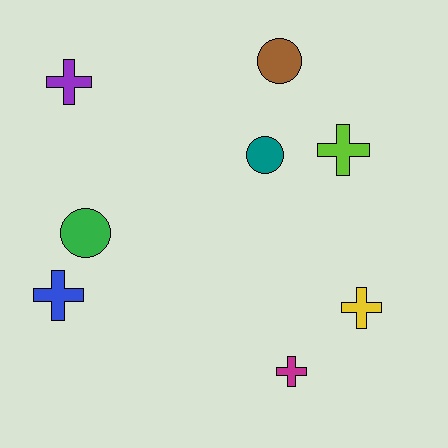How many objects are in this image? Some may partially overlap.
There are 8 objects.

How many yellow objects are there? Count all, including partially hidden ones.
There is 1 yellow object.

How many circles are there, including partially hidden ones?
There are 3 circles.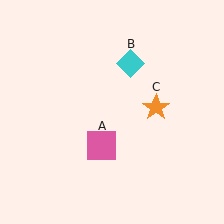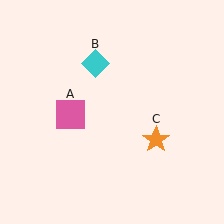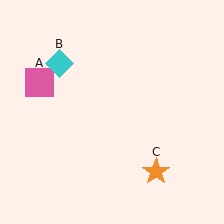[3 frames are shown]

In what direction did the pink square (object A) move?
The pink square (object A) moved up and to the left.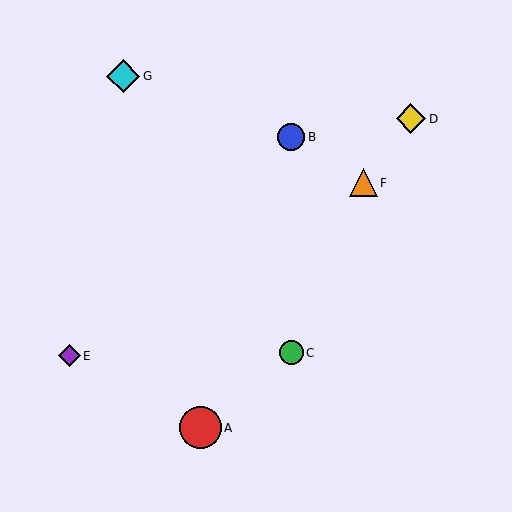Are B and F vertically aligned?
No, B is at x≈291 and F is at x≈363.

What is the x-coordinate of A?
Object A is at x≈200.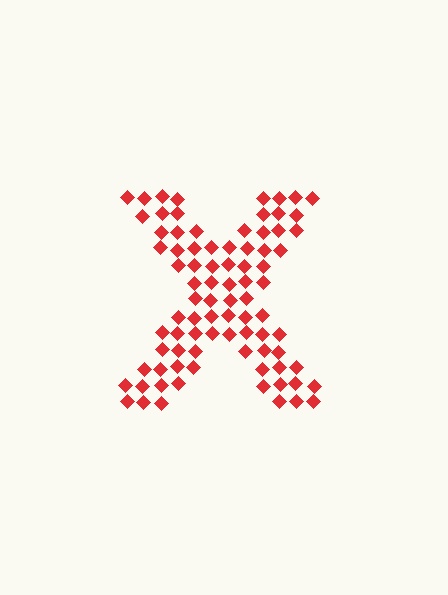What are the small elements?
The small elements are diamonds.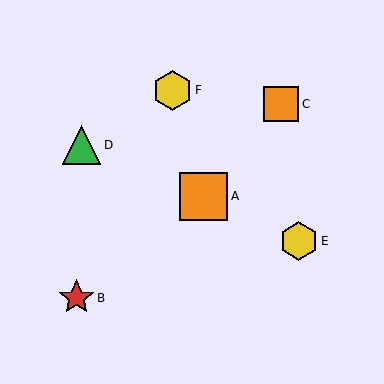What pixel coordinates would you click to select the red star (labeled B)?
Click at (76, 298) to select the red star B.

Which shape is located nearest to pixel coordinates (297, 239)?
The yellow hexagon (labeled E) at (299, 241) is nearest to that location.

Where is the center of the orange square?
The center of the orange square is at (281, 104).